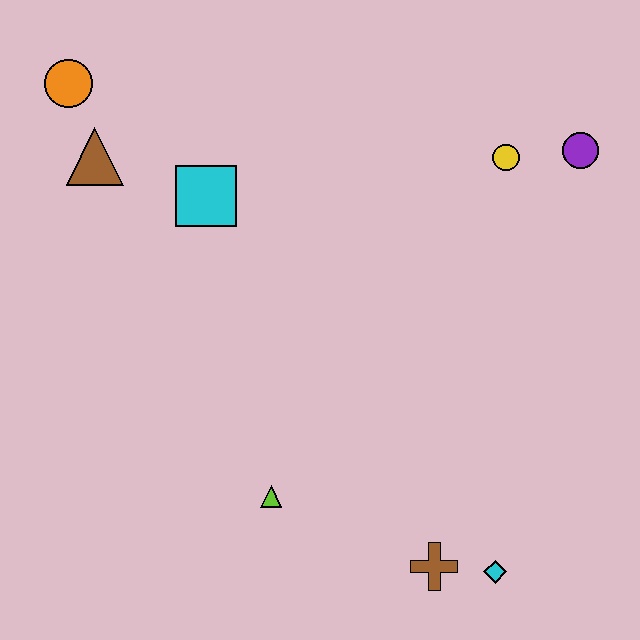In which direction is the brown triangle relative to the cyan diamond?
The brown triangle is above the cyan diamond.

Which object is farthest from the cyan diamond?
The orange circle is farthest from the cyan diamond.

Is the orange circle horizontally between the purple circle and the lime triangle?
No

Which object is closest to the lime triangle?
The brown cross is closest to the lime triangle.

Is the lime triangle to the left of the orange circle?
No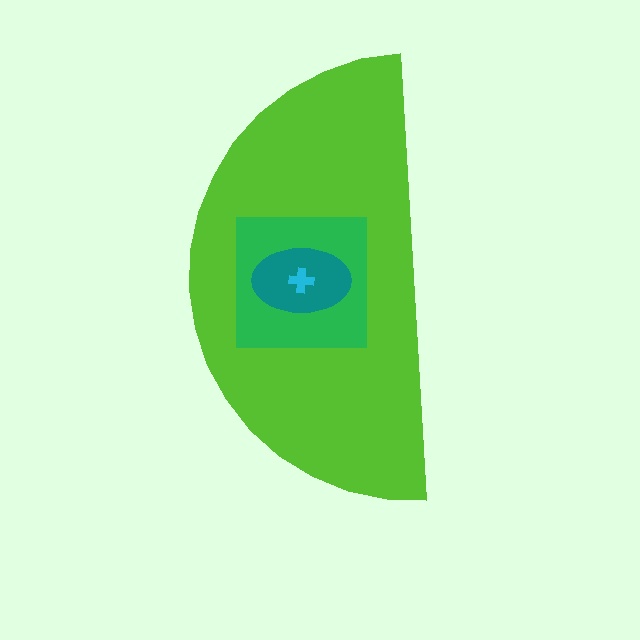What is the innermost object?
The cyan cross.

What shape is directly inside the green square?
The teal ellipse.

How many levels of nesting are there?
4.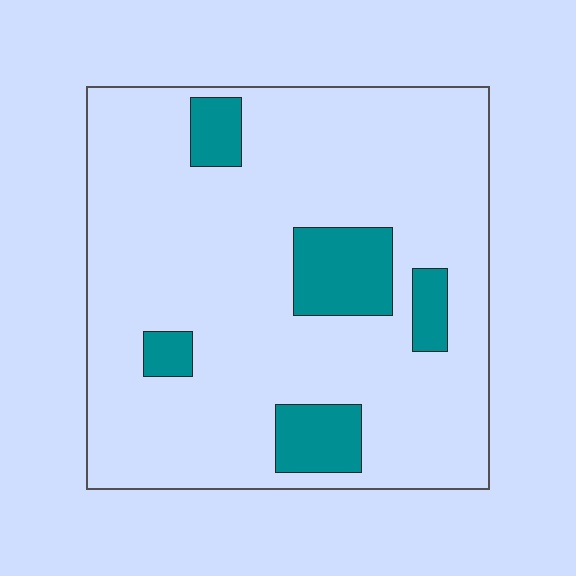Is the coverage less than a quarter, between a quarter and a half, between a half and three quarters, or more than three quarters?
Less than a quarter.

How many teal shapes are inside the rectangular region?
5.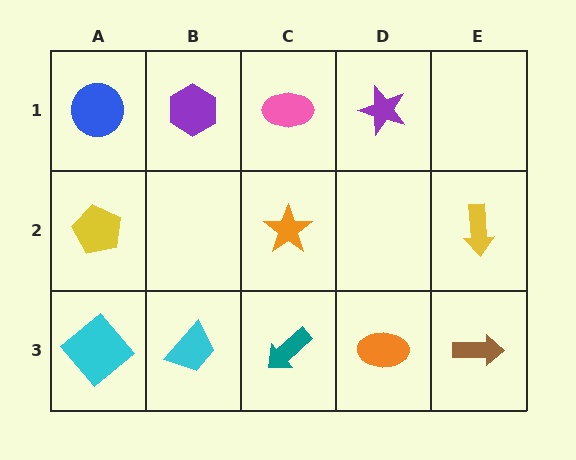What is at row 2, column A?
A yellow pentagon.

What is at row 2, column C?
An orange star.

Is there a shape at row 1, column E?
No, that cell is empty.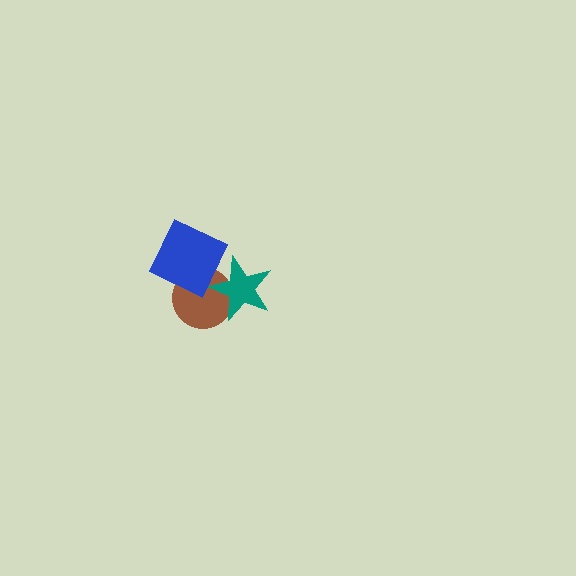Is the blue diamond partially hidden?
No, no other shape covers it.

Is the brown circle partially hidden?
Yes, it is partially covered by another shape.